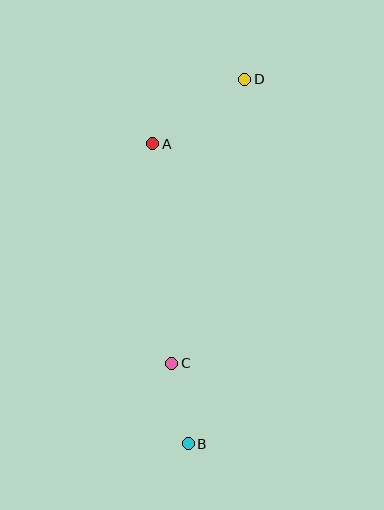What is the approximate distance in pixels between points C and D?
The distance between C and D is approximately 293 pixels.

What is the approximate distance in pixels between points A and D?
The distance between A and D is approximately 113 pixels.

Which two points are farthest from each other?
Points B and D are farthest from each other.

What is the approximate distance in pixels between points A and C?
The distance between A and C is approximately 220 pixels.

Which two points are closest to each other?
Points B and C are closest to each other.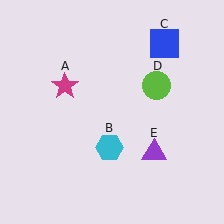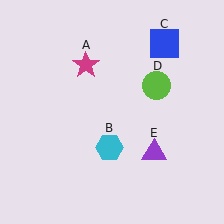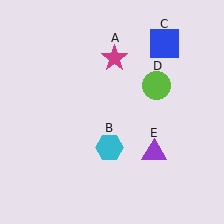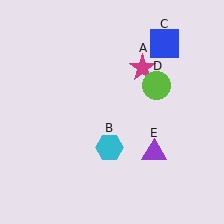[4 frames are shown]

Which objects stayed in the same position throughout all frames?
Cyan hexagon (object B) and blue square (object C) and lime circle (object D) and purple triangle (object E) remained stationary.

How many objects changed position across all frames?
1 object changed position: magenta star (object A).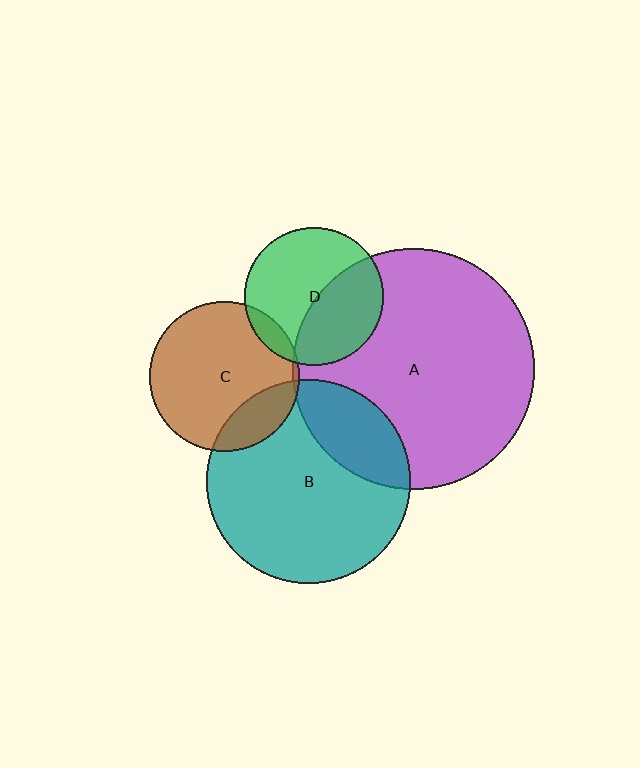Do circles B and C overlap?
Yes.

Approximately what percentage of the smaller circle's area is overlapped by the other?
Approximately 20%.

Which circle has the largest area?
Circle A (purple).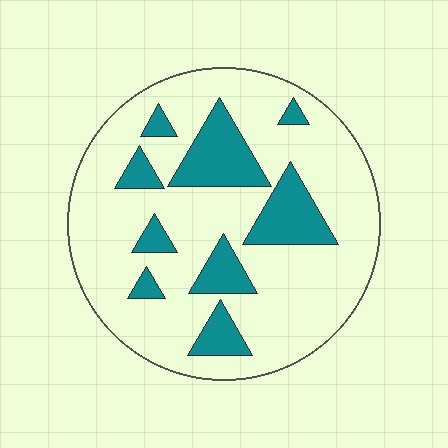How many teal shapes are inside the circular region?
9.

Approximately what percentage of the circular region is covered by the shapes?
Approximately 20%.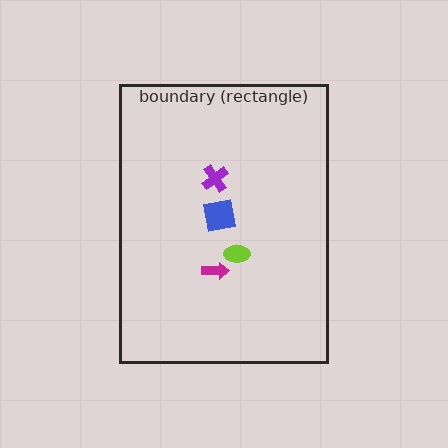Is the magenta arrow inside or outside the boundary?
Inside.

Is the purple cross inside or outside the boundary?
Inside.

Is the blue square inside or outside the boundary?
Inside.